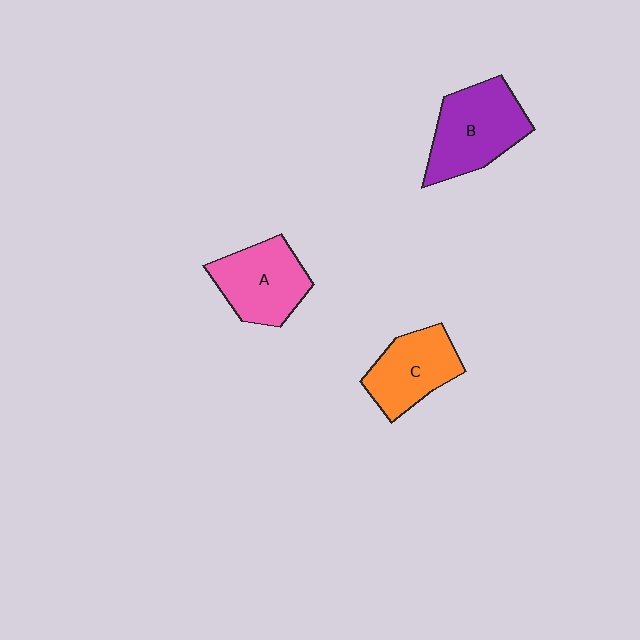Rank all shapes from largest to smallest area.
From largest to smallest: B (purple), A (pink), C (orange).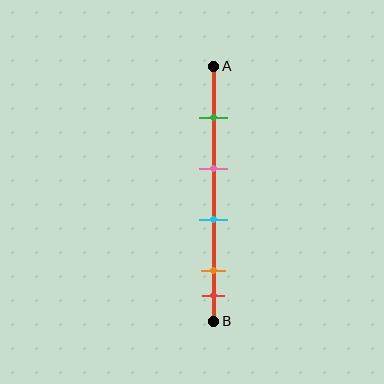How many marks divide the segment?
There are 5 marks dividing the segment.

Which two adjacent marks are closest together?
The orange and red marks are the closest adjacent pair.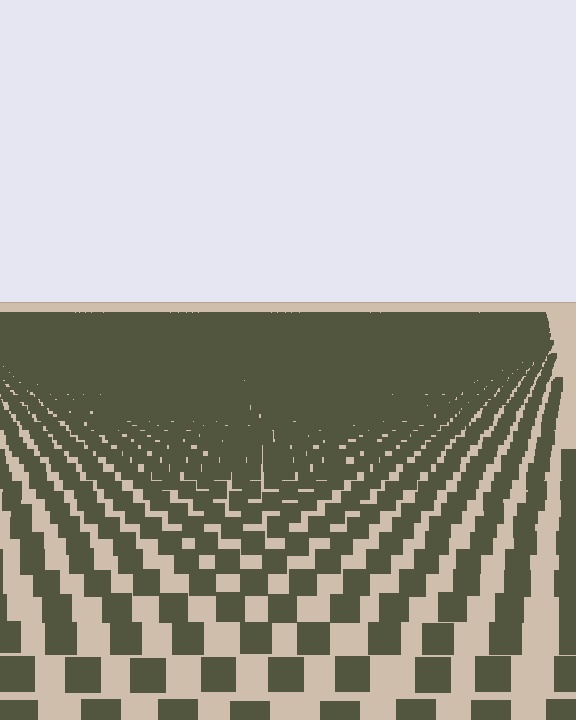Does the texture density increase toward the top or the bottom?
Density increases toward the top.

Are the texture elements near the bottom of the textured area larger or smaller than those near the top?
Larger. Near the bottom, elements are closer to the viewer and appear at a bigger on-screen size.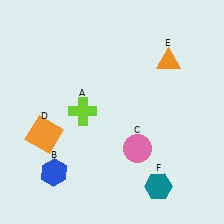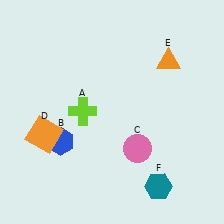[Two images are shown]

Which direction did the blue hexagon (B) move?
The blue hexagon (B) moved up.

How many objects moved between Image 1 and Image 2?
1 object moved between the two images.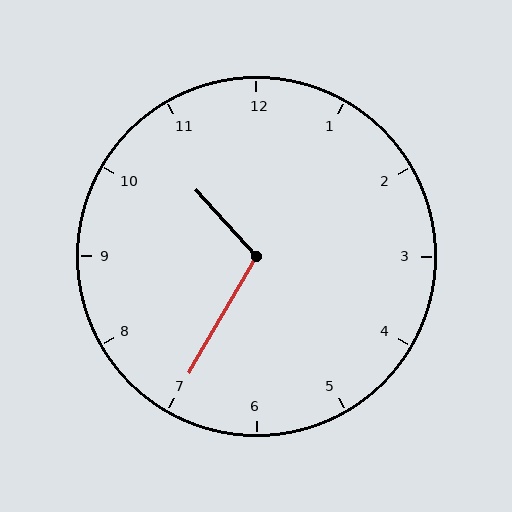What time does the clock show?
10:35.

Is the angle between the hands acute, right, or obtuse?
It is obtuse.